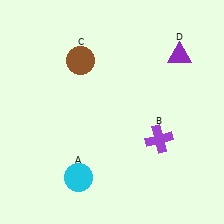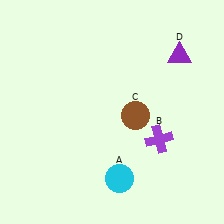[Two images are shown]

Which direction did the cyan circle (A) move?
The cyan circle (A) moved right.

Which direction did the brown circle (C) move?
The brown circle (C) moved down.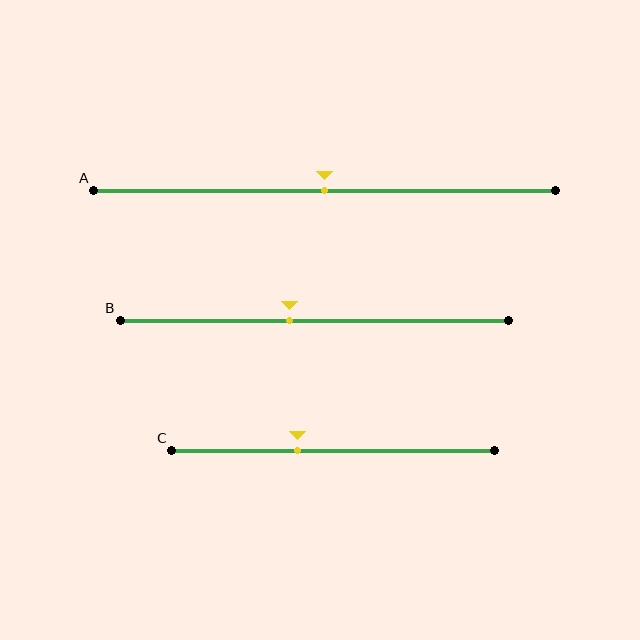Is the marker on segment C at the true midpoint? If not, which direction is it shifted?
No, the marker on segment C is shifted to the left by about 11% of the segment length.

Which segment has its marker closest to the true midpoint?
Segment A has its marker closest to the true midpoint.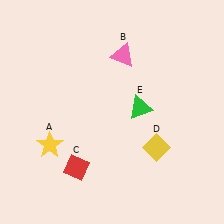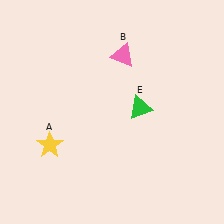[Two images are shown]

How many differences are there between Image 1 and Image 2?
There are 2 differences between the two images.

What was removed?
The red diamond (C), the yellow diamond (D) were removed in Image 2.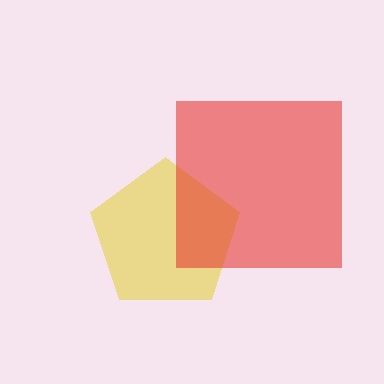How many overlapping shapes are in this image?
There are 2 overlapping shapes in the image.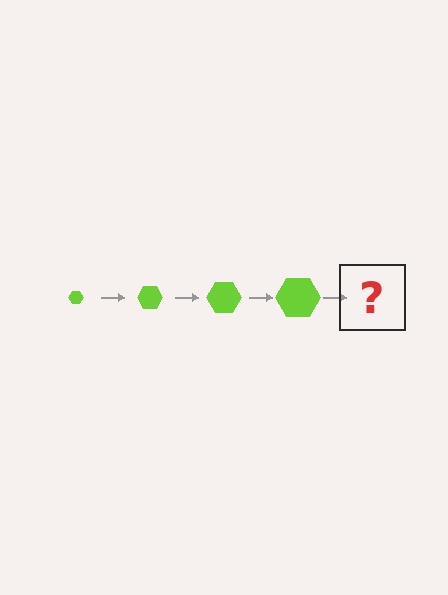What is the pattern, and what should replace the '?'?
The pattern is that the hexagon gets progressively larger each step. The '?' should be a lime hexagon, larger than the previous one.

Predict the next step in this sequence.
The next step is a lime hexagon, larger than the previous one.